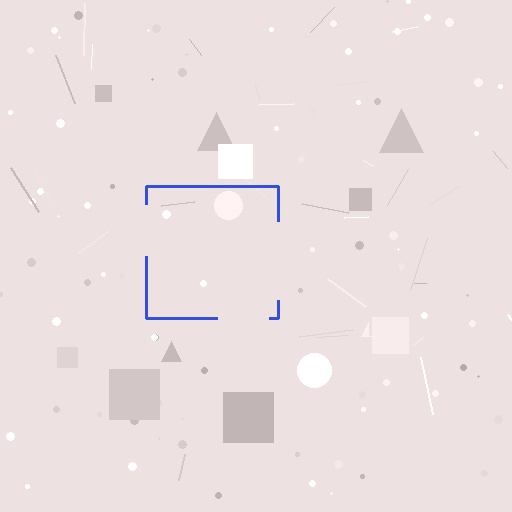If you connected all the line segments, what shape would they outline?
They would outline a square.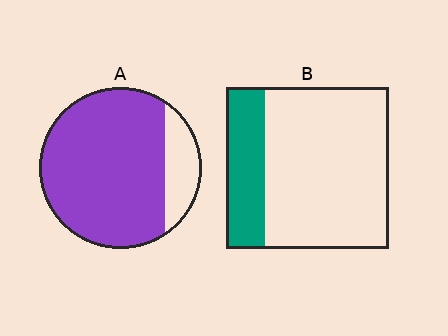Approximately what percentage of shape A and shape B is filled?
A is approximately 85% and B is approximately 25%.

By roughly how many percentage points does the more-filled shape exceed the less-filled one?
By roughly 60 percentage points (A over B).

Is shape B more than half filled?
No.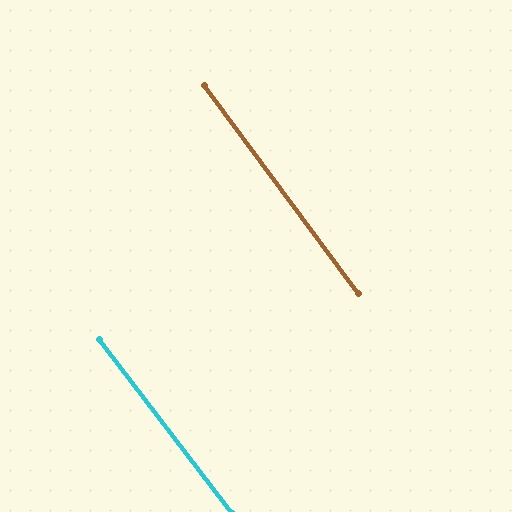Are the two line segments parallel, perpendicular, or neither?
Parallel — their directions differ by only 0.7°.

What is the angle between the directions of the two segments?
Approximately 1 degree.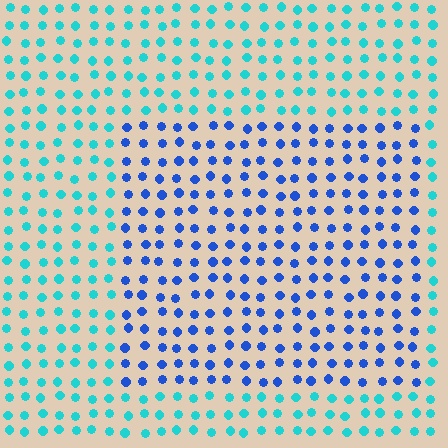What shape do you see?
I see a rectangle.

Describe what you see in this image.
The image is filled with small cyan elements in a uniform arrangement. A rectangle-shaped region is visible where the elements are tinted to a slightly different hue, forming a subtle color boundary.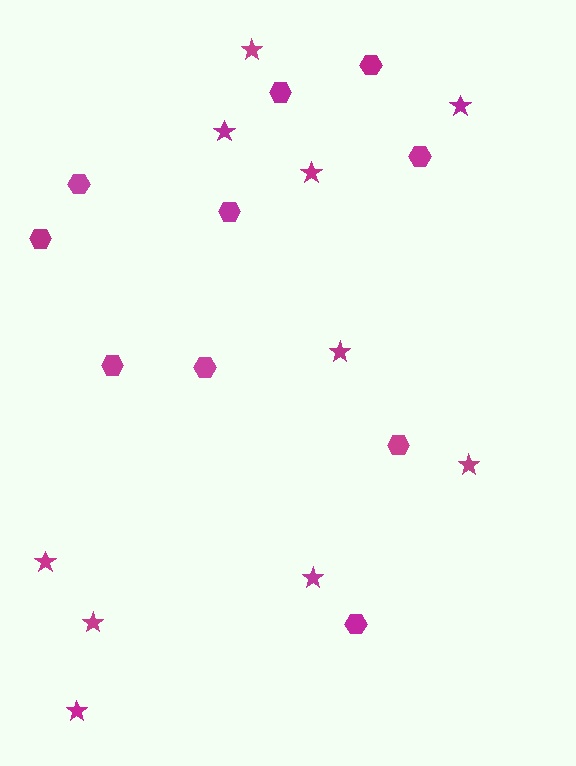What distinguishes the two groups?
There are 2 groups: one group of stars (10) and one group of hexagons (10).